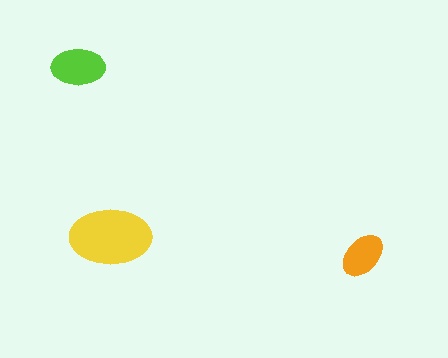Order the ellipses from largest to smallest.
the yellow one, the lime one, the orange one.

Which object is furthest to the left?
The lime ellipse is leftmost.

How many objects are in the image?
There are 3 objects in the image.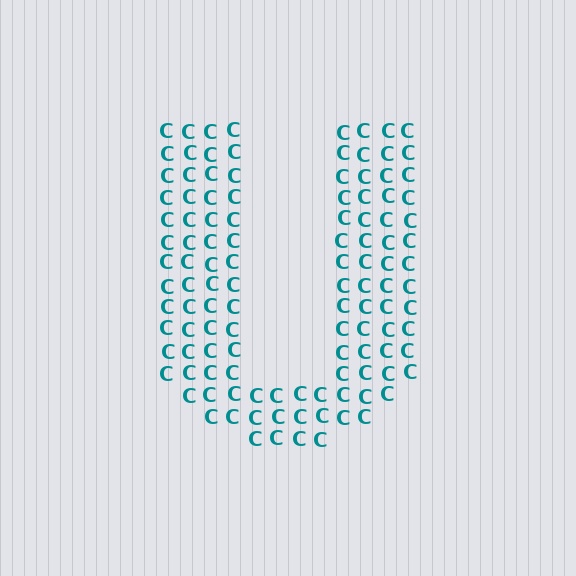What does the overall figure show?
The overall figure shows the letter U.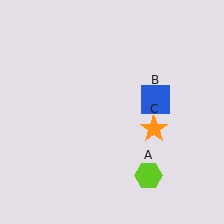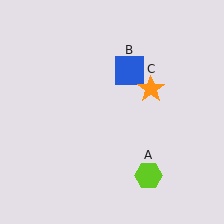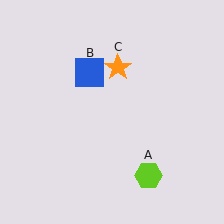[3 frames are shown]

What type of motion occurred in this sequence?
The blue square (object B), orange star (object C) rotated counterclockwise around the center of the scene.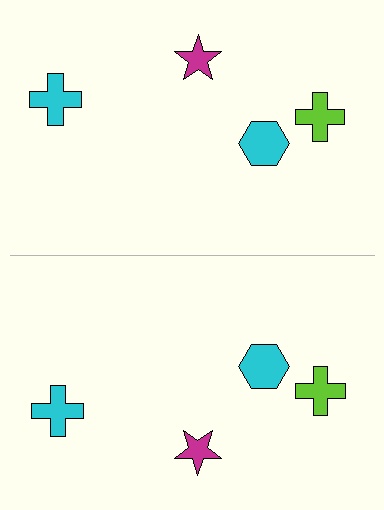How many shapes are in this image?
There are 8 shapes in this image.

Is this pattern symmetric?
Yes, this pattern has bilateral (reflection) symmetry.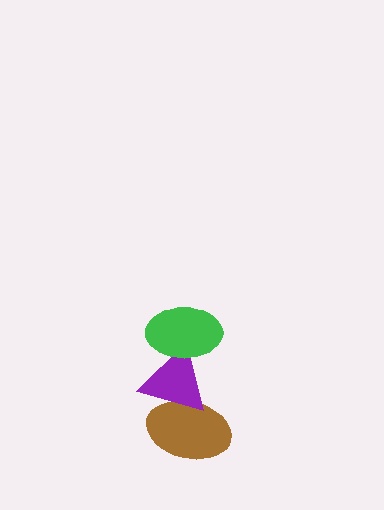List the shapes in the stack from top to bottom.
From top to bottom: the green ellipse, the purple triangle, the brown ellipse.